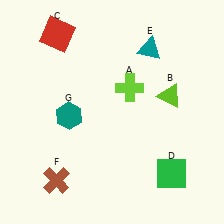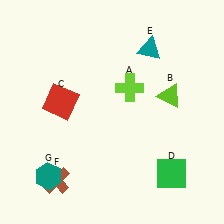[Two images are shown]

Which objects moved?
The objects that moved are: the red square (C), the teal hexagon (G).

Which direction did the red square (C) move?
The red square (C) moved down.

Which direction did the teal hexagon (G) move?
The teal hexagon (G) moved down.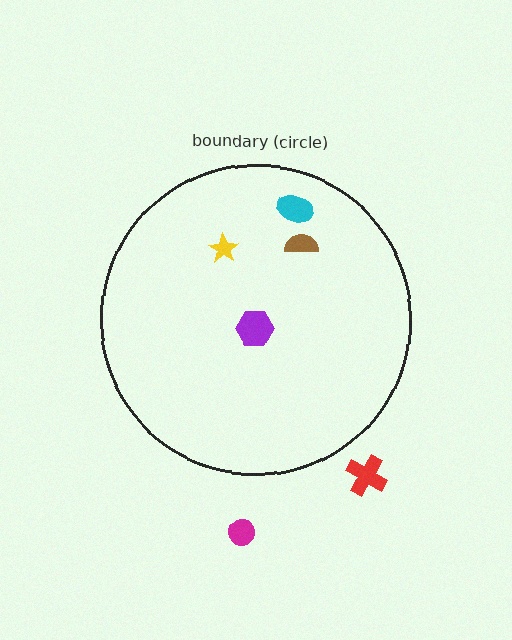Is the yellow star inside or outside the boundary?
Inside.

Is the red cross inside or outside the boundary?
Outside.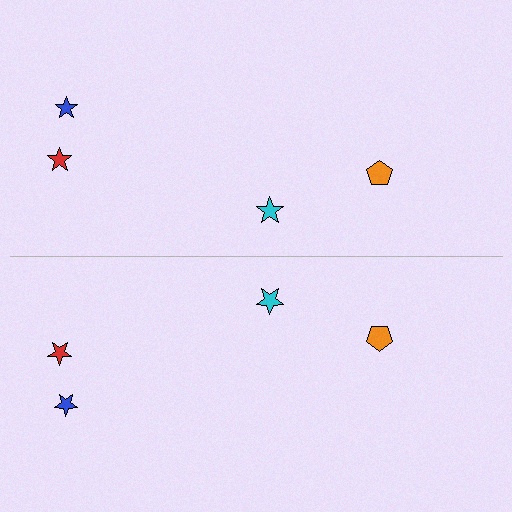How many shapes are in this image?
There are 8 shapes in this image.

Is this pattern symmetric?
Yes, this pattern has bilateral (reflection) symmetry.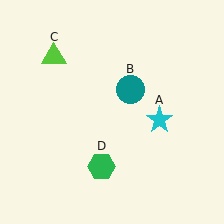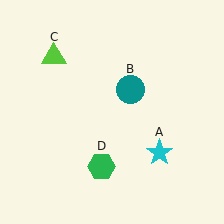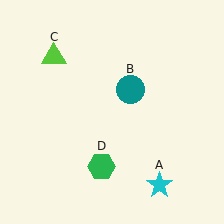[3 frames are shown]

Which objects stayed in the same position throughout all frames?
Teal circle (object B) and lime triangle (object C) and green hexagon (object D) remained stationary.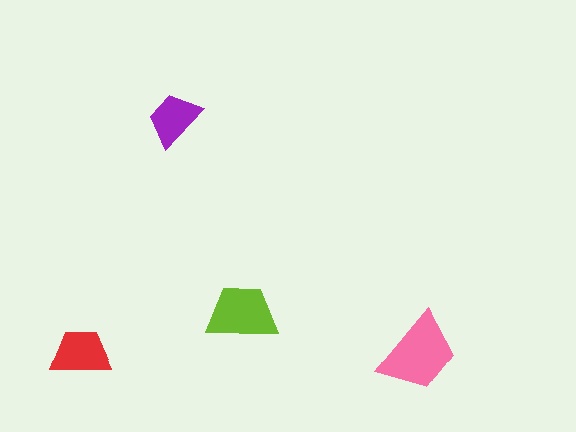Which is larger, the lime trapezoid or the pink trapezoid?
The pink one.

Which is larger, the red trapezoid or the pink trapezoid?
The pink one.